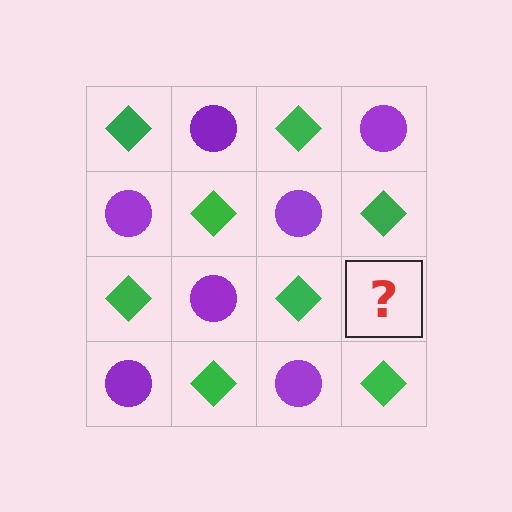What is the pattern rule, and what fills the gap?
The rule is that it alternates green diamond and purple circle in a checkerboard pattern. The gap should be filled with a purple circle.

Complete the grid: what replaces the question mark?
The question mark should be replaced with a purple circle.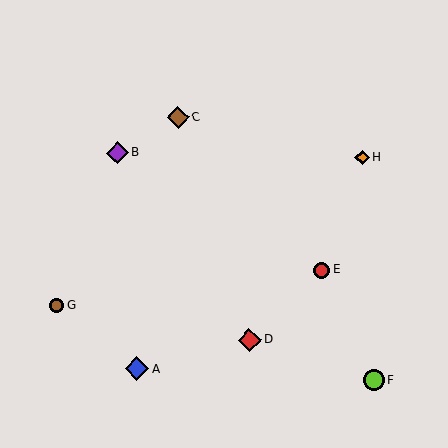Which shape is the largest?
The blue diamond (labeled A) is the largest.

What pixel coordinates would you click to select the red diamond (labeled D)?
Click at (250, 340) to select the red diamond D.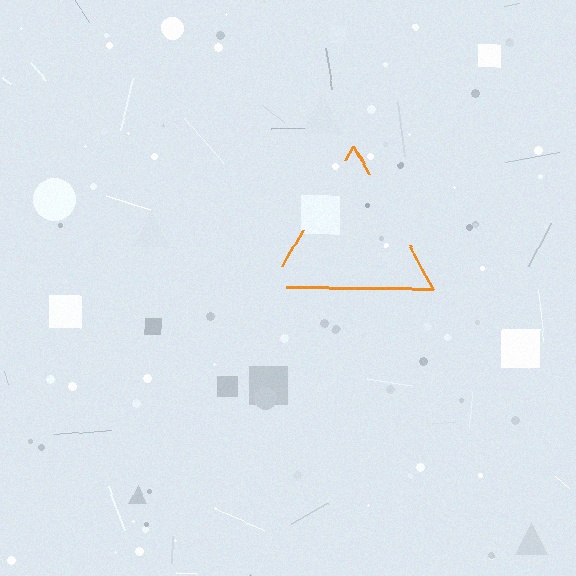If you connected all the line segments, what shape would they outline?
They would outline a triangle.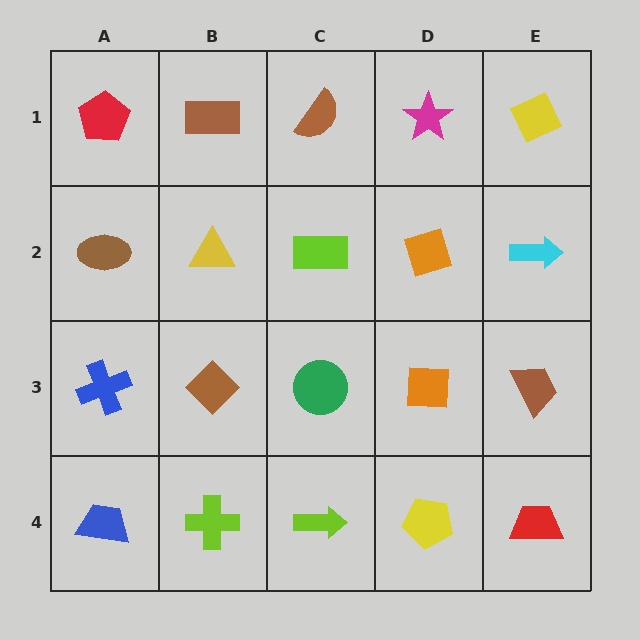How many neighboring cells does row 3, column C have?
4.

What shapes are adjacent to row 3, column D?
An orange diamond (row 2, column D), a yellow pentagon (row 4, column D), a green circle (row 3, column C), a brown trapezoid (row 3, column E).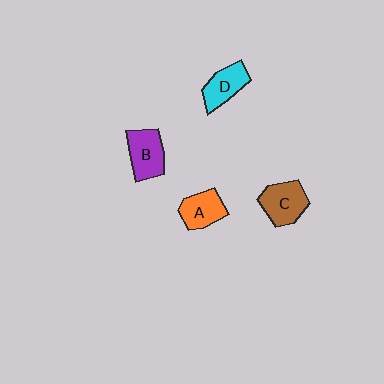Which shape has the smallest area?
Shape A (orange).